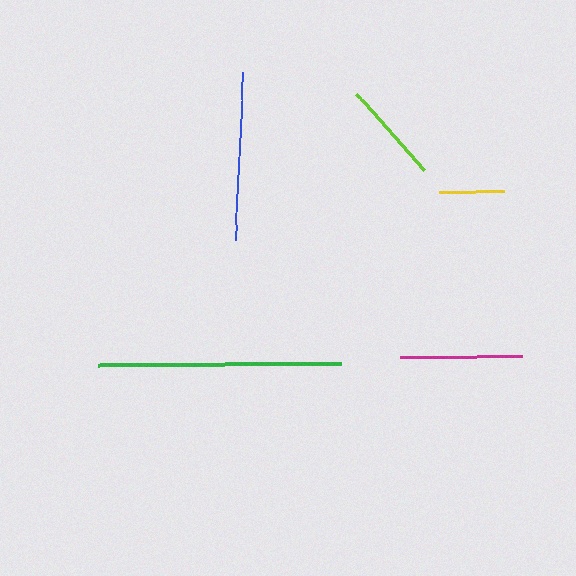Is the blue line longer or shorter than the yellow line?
The blue line is longer than the yellow line.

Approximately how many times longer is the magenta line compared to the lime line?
The magenta line is approximately 1.2 times the length of the lime line.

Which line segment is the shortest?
The yellow line is the shortest at approximately 66 pixels.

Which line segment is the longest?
The green line is the longest at approximately 243 pixels.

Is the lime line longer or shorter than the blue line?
The blue line is longer than the lime line.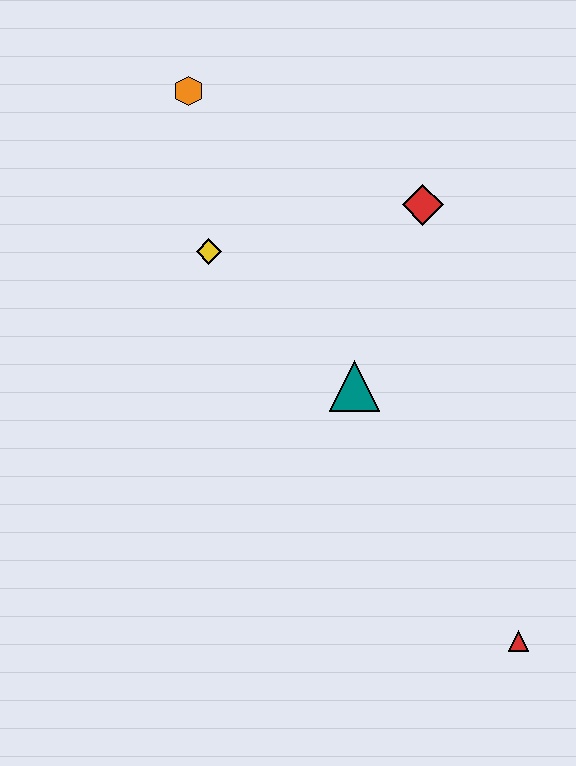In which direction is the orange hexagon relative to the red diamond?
The orange hexagon is to the left of the red diamond.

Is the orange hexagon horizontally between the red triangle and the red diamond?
No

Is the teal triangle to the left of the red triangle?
Yes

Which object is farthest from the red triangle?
The orange hexagon is farthest from the red triangle.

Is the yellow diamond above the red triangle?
Yes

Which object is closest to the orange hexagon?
The yellow diamond is closest to the orange hexagon.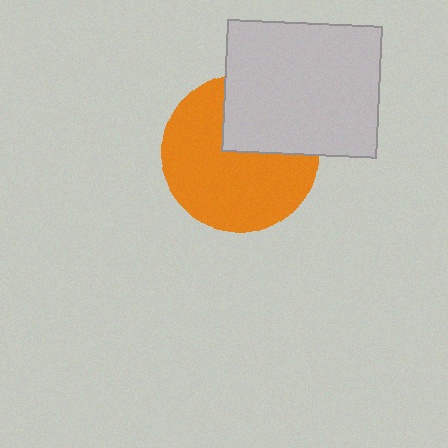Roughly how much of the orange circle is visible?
Most of it is visible (roughly 68%).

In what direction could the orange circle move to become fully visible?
The orange circle could move down. That would shift it out from behind the light gray rectangle entirely.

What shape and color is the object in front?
The object in front is a light gray rectangle.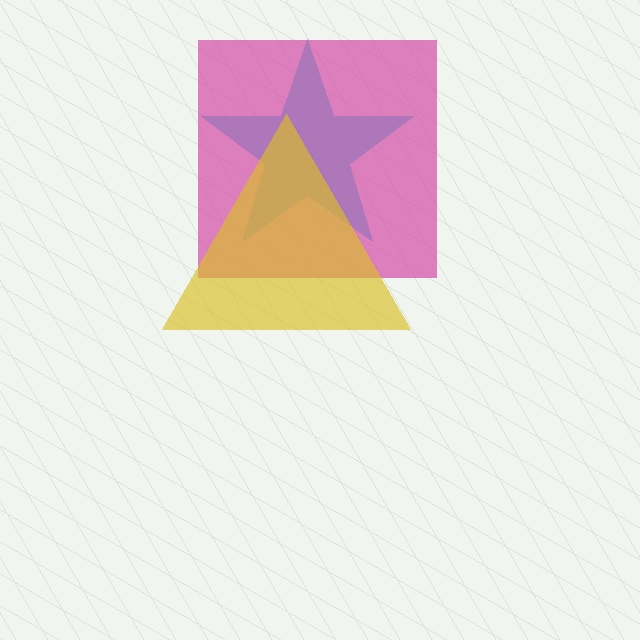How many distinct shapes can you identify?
There are 3 distinct shapes: a cyan star, a magenta square, a yellow triangle.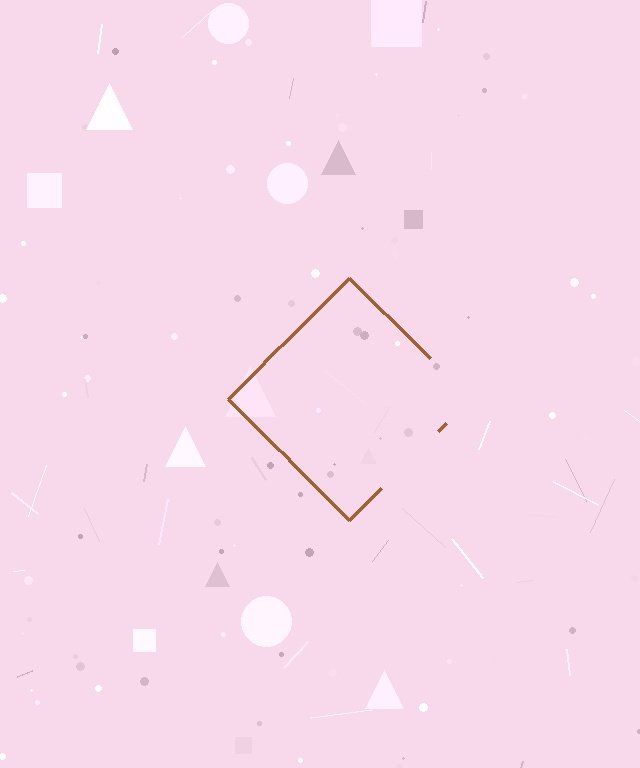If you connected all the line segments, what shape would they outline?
They would outline a diamond.